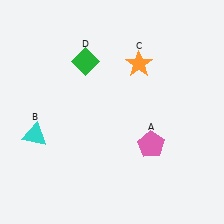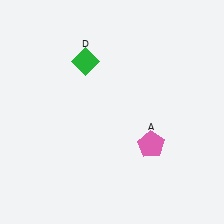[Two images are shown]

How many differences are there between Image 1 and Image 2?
There are 2 differences between the two images.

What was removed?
The orange star (C), the cyan triangle (B) were removed in Image 2.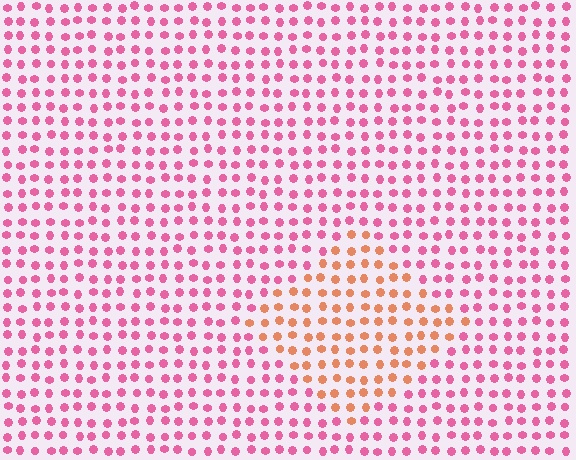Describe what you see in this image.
The image is filled with small pink elements in a uniform arrangement. A diamond-shaped region is visible where the elements are tinted to a slightly different hue, forming a subtle color boundary.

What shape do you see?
I see a diamond.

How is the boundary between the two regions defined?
The boundary is defined purely by a slight shift in hue (about 45 degrees). Spacing, size, and orientation are identical on both sides.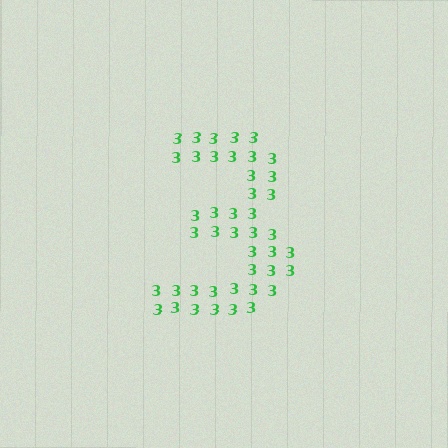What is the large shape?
The large shape is the digit 3.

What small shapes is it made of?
It is made of small digit 3's.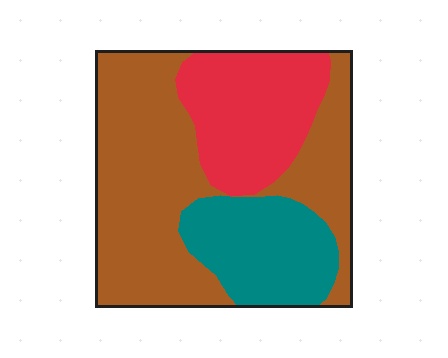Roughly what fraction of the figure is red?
Red covers roughly 25% of the figure.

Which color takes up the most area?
Brown, at roughly 55%.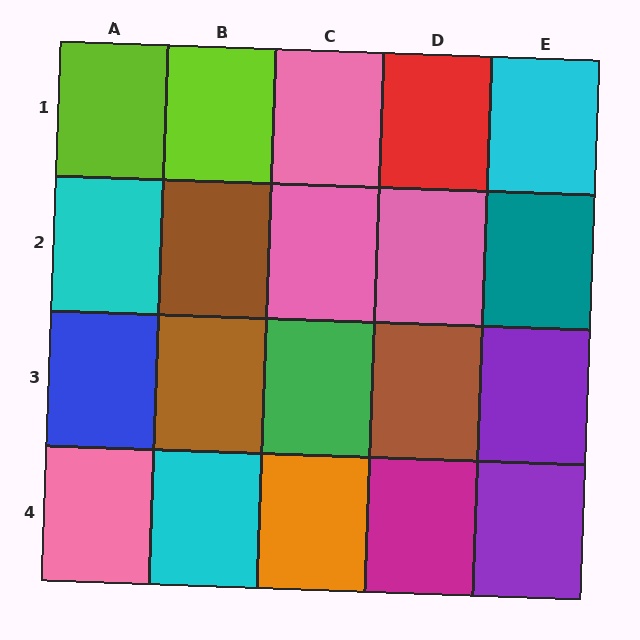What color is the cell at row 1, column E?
Cyan.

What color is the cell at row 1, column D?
Red.